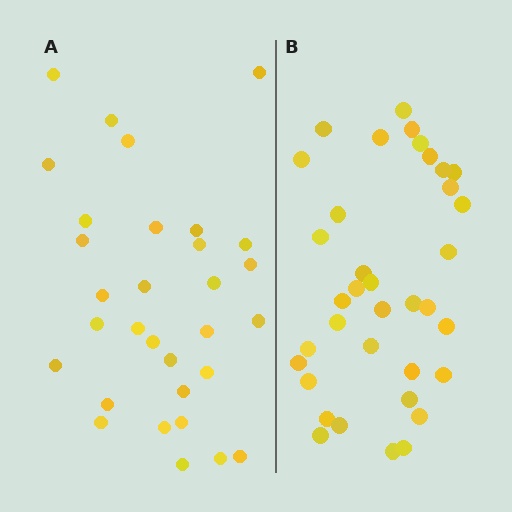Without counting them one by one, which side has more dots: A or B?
Region B (the right region) has more dots.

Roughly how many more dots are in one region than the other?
Region B has about 5 more dots than region A.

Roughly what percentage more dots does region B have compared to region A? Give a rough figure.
About 15% more.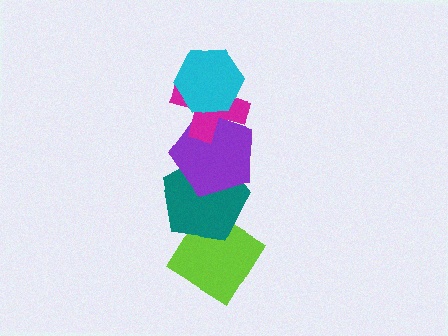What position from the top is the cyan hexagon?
The cyan hexagon is 1st from the top.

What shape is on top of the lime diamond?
The teal pentagon is on top of the lime diamond.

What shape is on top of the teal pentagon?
The purple pentagon is on top of the teal pentagon.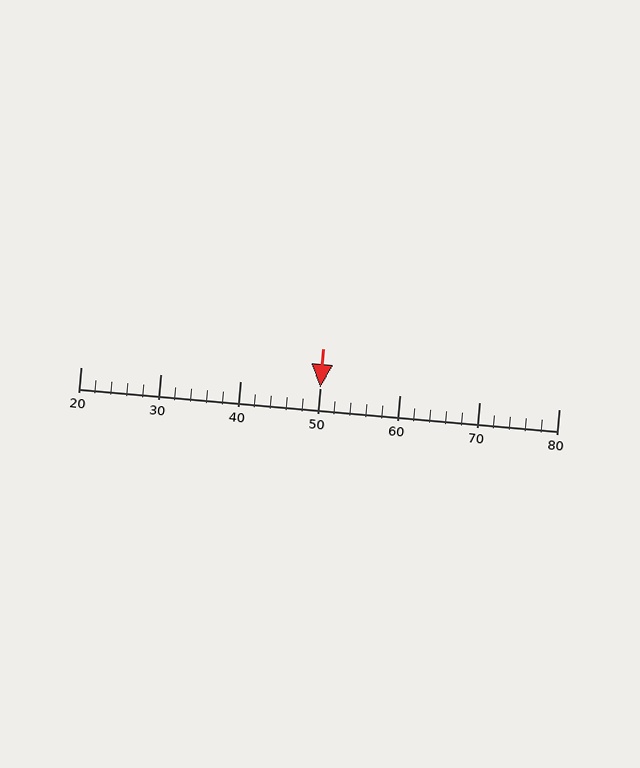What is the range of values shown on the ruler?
The ruler shows values from 20 to 80.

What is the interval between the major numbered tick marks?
The major tick marks are spaced 10 units apart.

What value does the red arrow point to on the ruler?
The red arrow points to approximately 50.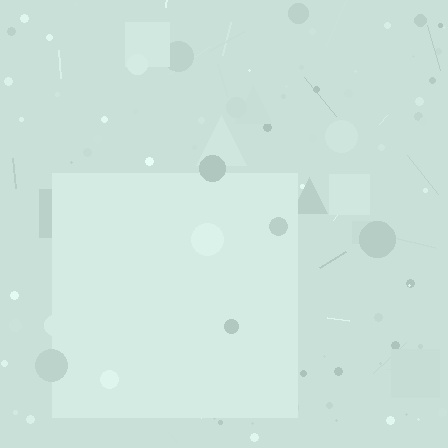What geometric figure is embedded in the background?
A square is embedded in the background.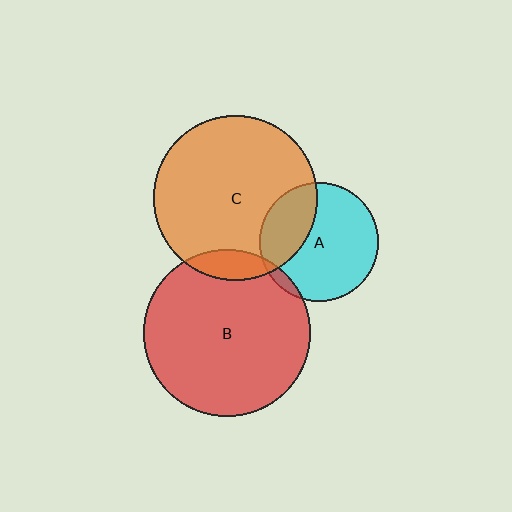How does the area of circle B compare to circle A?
Approximately 1.9 times.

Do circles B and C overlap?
Yes.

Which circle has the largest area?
Circle B (red).